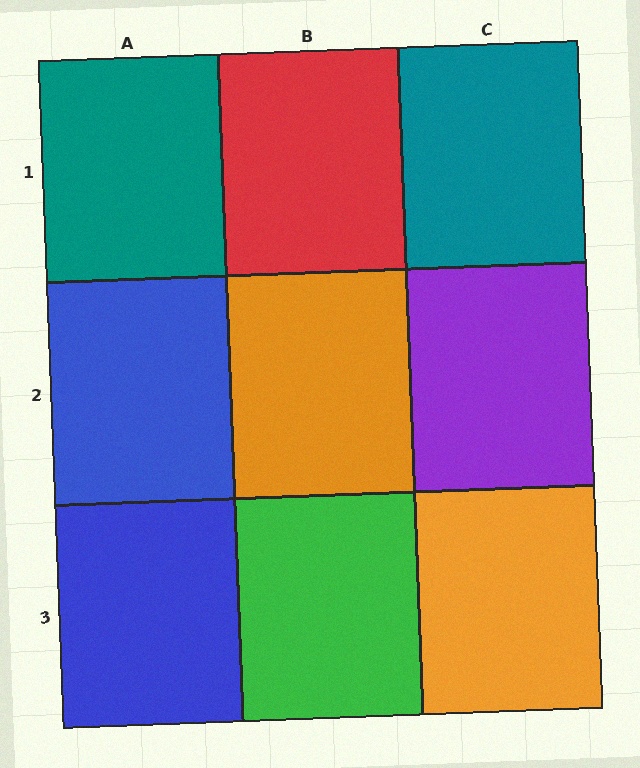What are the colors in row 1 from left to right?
Teal, red, teal.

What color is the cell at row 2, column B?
Orange.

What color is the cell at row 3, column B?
Green.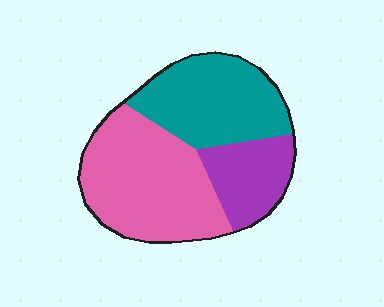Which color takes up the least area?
Purple, at roughly 20%.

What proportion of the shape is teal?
Teal covers 35% of the shape.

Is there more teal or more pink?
Pink.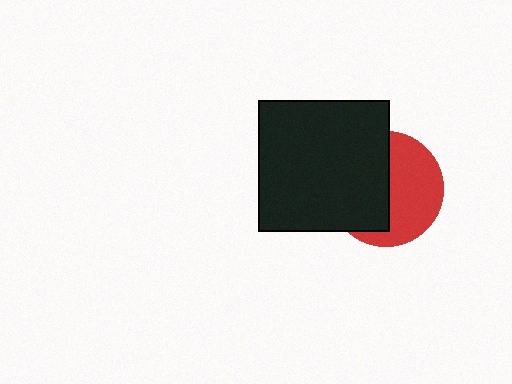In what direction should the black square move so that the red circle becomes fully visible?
The black square should move left. That is the shortest direction to clear the overlap and leave the red circle fully visible.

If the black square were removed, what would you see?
You would see the complete red circle.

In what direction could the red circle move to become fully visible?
The red circle could move right. That would shift it out from behind the black square entirely.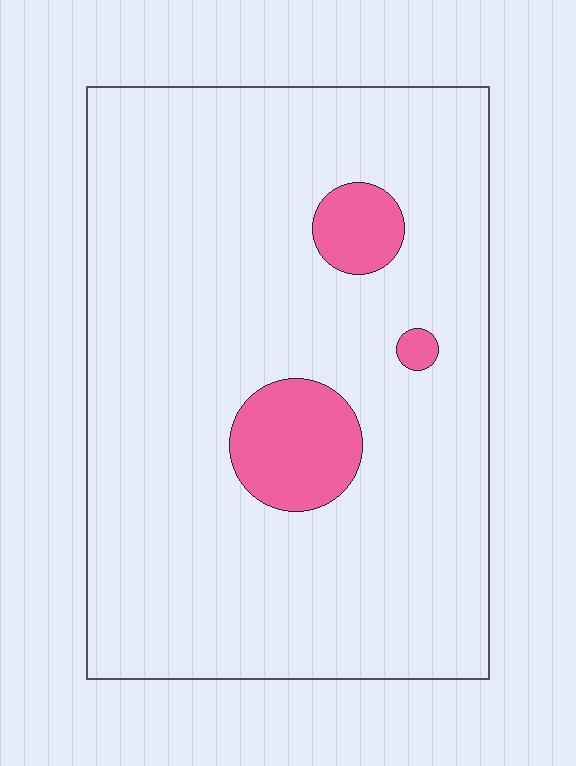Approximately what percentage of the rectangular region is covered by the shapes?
Approximately 10%.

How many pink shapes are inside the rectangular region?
3.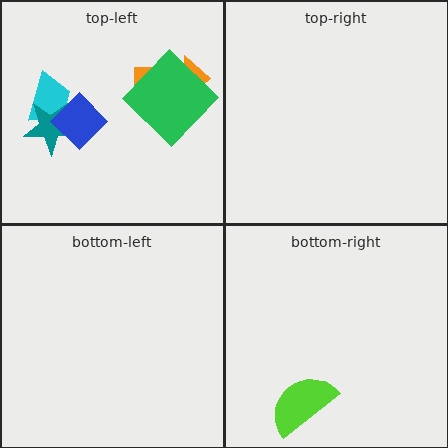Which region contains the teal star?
The top-left region.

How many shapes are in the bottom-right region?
1.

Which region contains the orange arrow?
The top-left region.